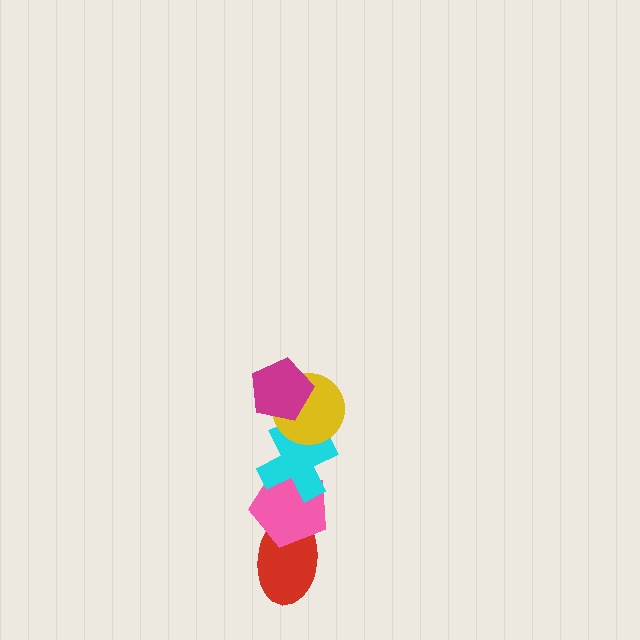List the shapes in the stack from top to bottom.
From top to bottom: the magenta pentagon, the yellow circle, the cyan cross, the pink pentagon, the red ellipse.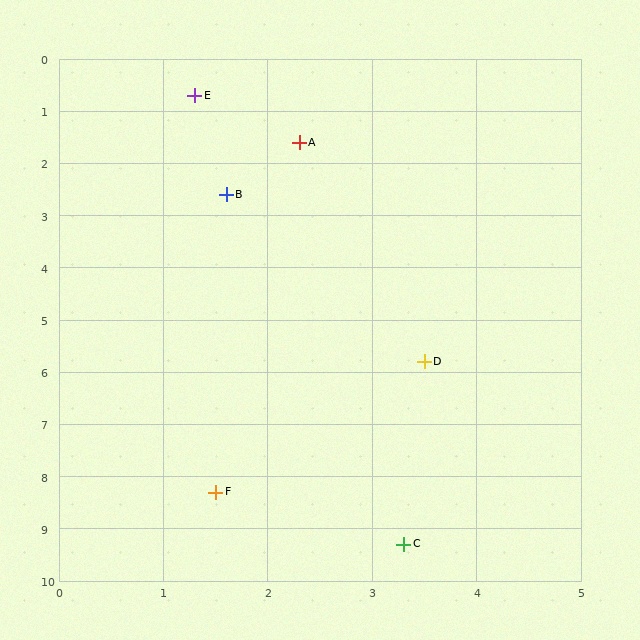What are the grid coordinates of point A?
Point A is at approximately (2.3, 1.6).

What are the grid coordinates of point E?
Point E is at approximately (1.3, 0.7).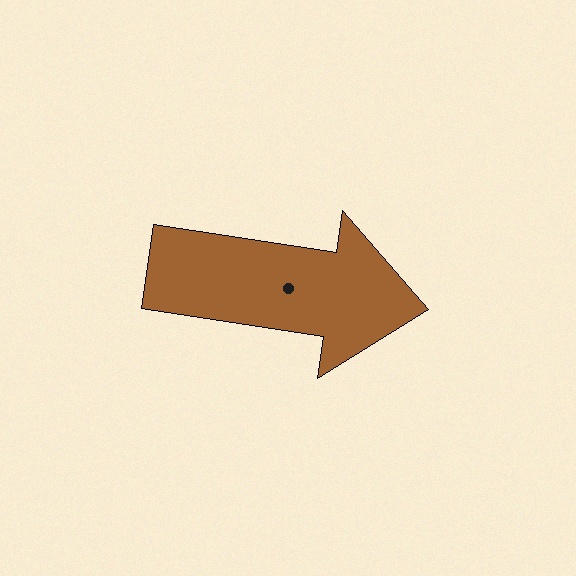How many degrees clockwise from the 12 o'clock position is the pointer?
Approximately 99 degrees.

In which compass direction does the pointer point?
East.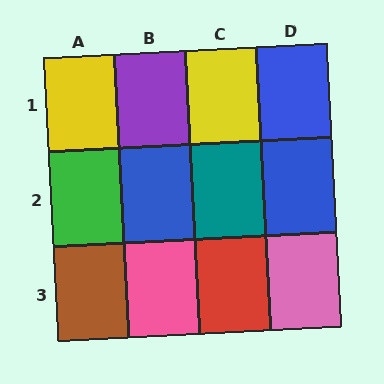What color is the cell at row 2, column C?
Teal.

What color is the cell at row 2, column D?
Blue.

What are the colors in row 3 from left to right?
Brown, pink, red, pink.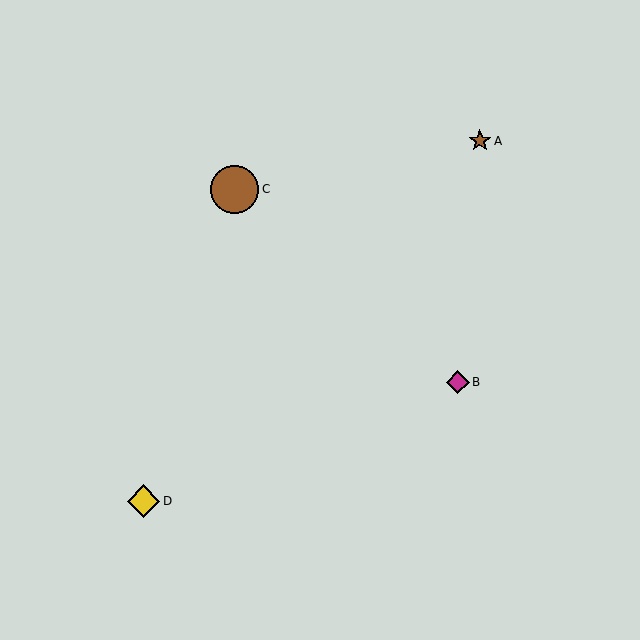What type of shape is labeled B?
Shape B is a magenta diamond.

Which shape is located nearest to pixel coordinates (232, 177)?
The brown circle (labeled C) at (235, 189) is nearest to that location.